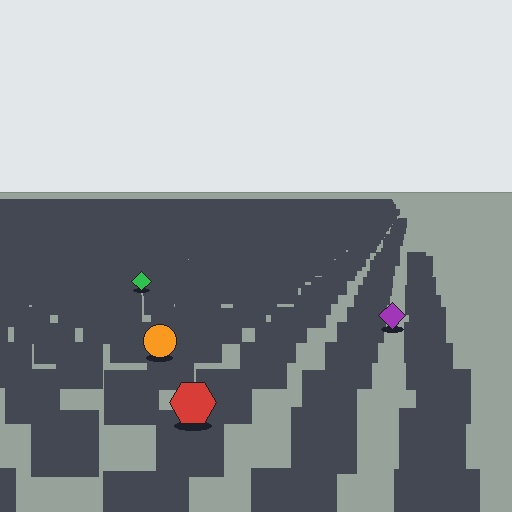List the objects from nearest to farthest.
From nearest to farthest: the red hexagon, the orange circle, the purple diamond, the green diamond.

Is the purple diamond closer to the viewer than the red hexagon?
No. The red hexagon is closer — you can tell from the texture gradient: the ground texture is coarser near it.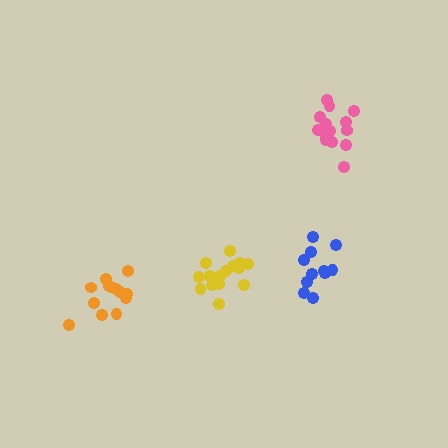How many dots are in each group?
Group 1: 11 dots, Group 2: 15 dots, Group 3: 13 dots, Group 4: 14 dots (53 total).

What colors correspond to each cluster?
The clusters are colored: blue, yellow, orange, pink.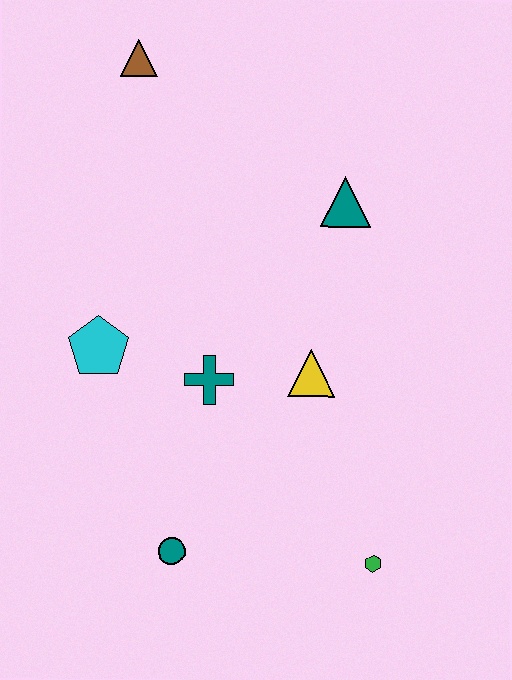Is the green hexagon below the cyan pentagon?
Yes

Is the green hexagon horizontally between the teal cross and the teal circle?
No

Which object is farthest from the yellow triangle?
The brown triangle is farthest from the yellow triangle.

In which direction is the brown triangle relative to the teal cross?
The brown triangle is above the teal cross.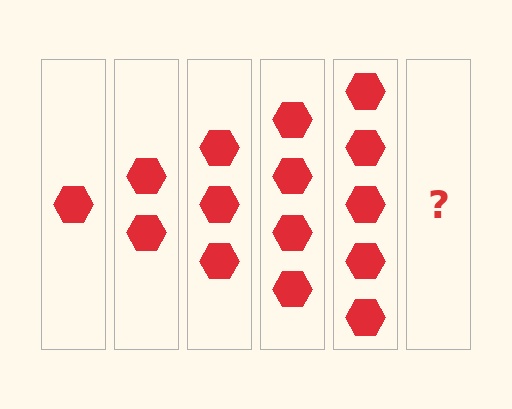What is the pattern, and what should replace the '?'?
The pattern is that each step adds one more hexagon. The '?' should be 6 hexagons.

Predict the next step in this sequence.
The next step is 6 hexagons.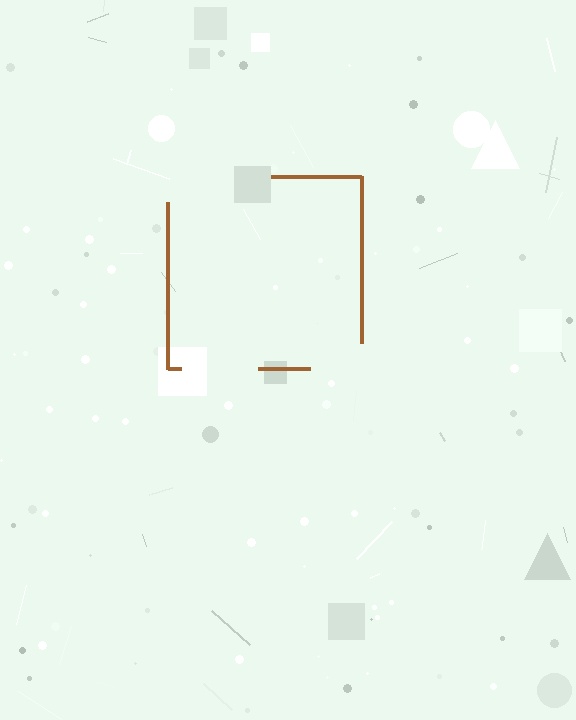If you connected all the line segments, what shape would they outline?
They would outline a square.